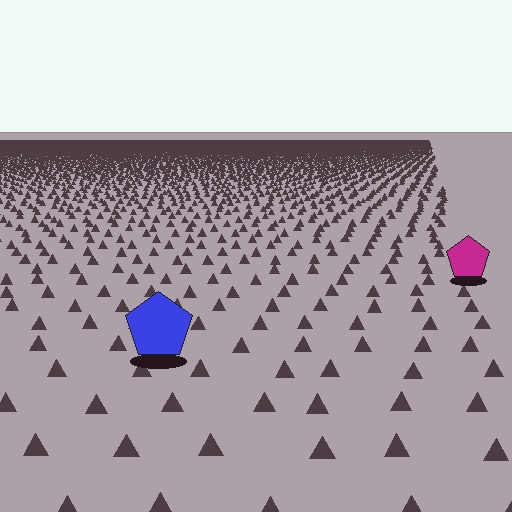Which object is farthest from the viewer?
The magenta pentagon is farthest from the viewer. It appears smaller and the ground texture around it is denser.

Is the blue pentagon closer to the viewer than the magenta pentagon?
Yes. The blue pentagon is closer — you can tell from the texture gradient: the ground texture is coarser near it.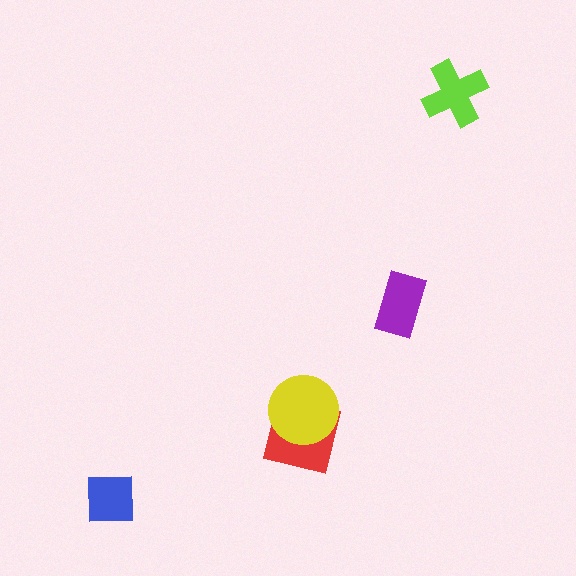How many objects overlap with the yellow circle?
1 object overlaps with the yellow circle.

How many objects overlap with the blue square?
0 objects overlap with the blue square.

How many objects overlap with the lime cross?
0 objects overlap with the lime cross.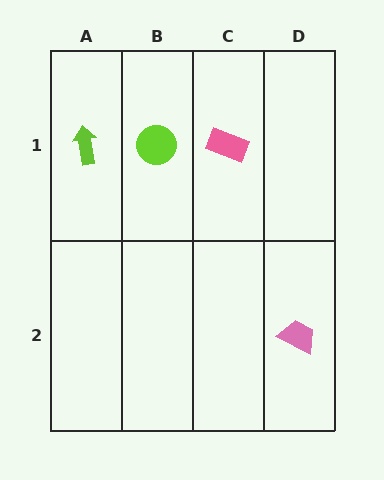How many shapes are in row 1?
3 shapes.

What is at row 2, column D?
A pink trapezoid.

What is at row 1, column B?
A lime circle.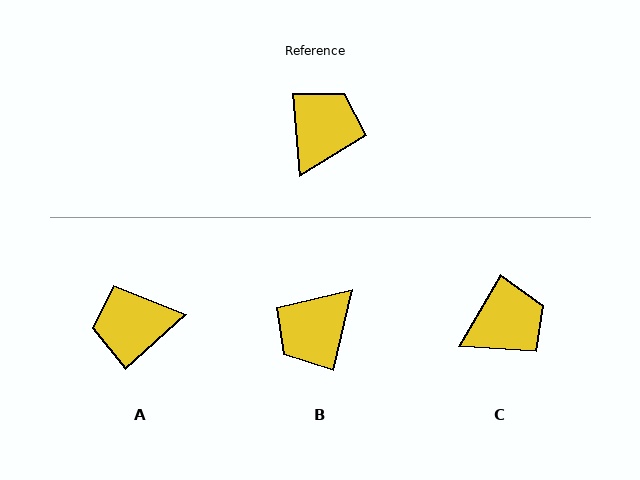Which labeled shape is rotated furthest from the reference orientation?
B, about 162 degrees away.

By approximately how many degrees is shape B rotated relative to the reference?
Approximately 162 degrees counter-clockwise.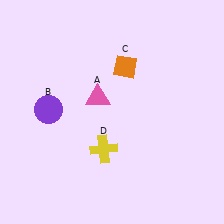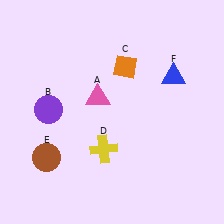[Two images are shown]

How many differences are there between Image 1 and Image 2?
There are 2 differences between the two images.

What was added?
A brown circle (E), a blue triangle (F) were added in Image 2.